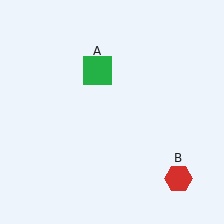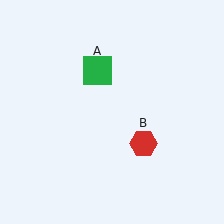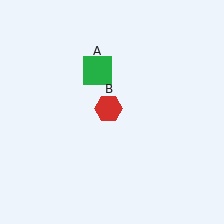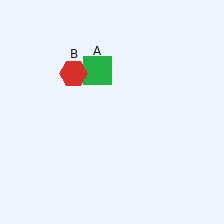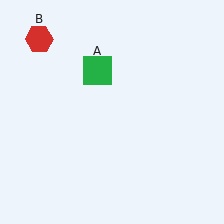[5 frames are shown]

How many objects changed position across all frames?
1 object changed position: red hexagon (object B).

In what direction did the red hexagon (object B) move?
The red hexagon (object B) moved up and to the left.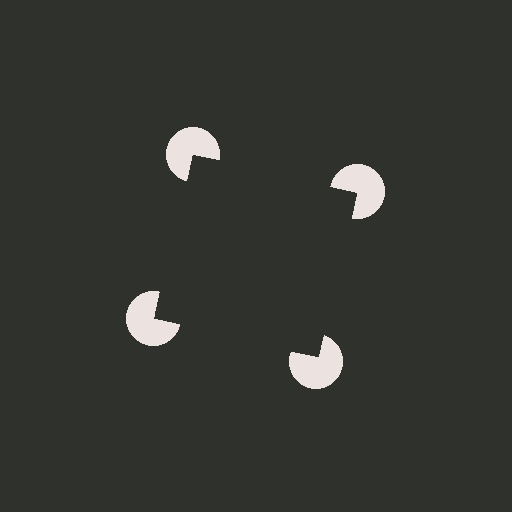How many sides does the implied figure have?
4 sides.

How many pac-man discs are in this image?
There are 4 — one at each vertex of the illusory square.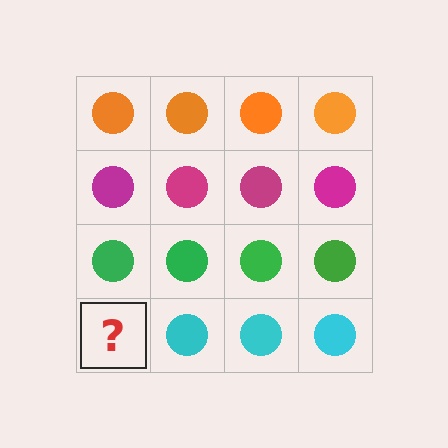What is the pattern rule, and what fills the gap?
The rule is that each row has a consistent color. The gap should be filled with a cyan circle.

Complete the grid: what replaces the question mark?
The question mark should be replaced with a cyan circle.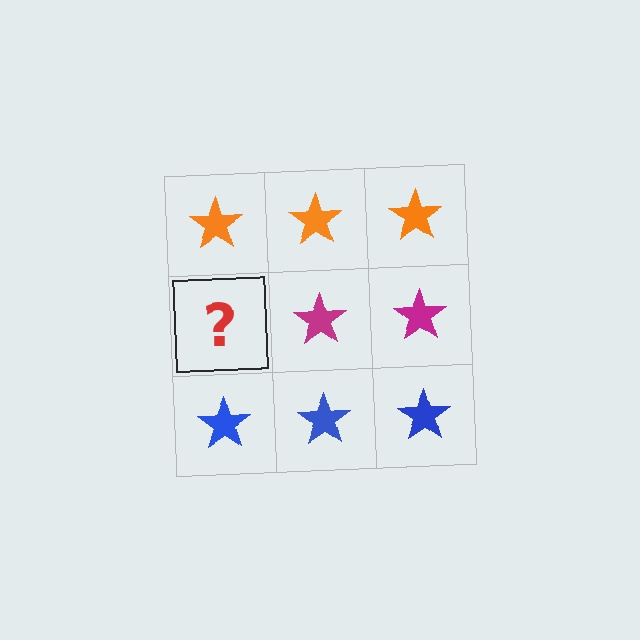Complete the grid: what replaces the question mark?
The question mark should be replaced with a magenta star.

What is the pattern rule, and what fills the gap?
The rule is that each row has a consistent color. The gap should be filled with a magenta star.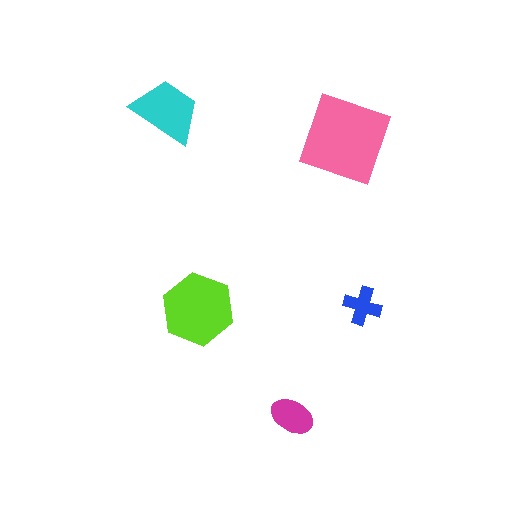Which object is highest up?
The cyan trapezoid is topmost.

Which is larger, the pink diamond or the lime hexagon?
The pink diamond.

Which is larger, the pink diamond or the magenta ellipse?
The pink diamond.